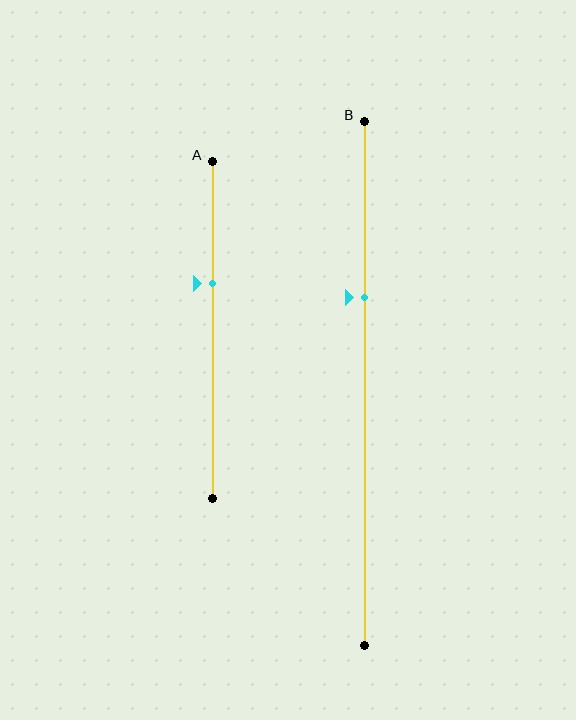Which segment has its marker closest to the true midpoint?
Segment A has its marker closest to the true midpoint.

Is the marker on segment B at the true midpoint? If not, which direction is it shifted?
No, the marker on segment B is shifted upward by about 16% of the segment length.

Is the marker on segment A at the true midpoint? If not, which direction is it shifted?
No, the marker on segment A is shifted upward by about 14% of the segment length.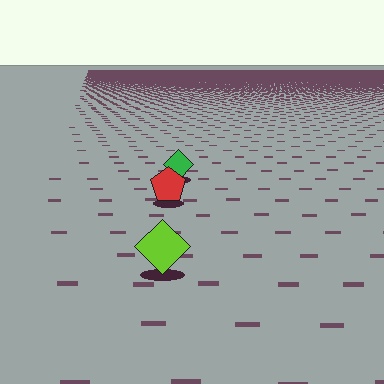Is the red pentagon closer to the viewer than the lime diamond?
No. The lime diamond is closer — you can tell from the texture gradient: the ground texture is coarser near it.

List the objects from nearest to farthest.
From nearest to farthest: the lime diamond, the red pentagon, the green diamond.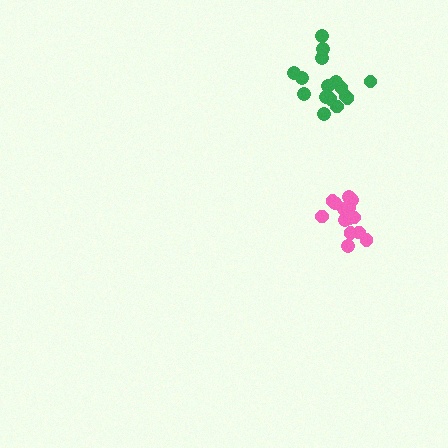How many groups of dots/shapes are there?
There are 2 groups.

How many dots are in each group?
Group 1: 16 dots, Group 2: 16 dots (32 total).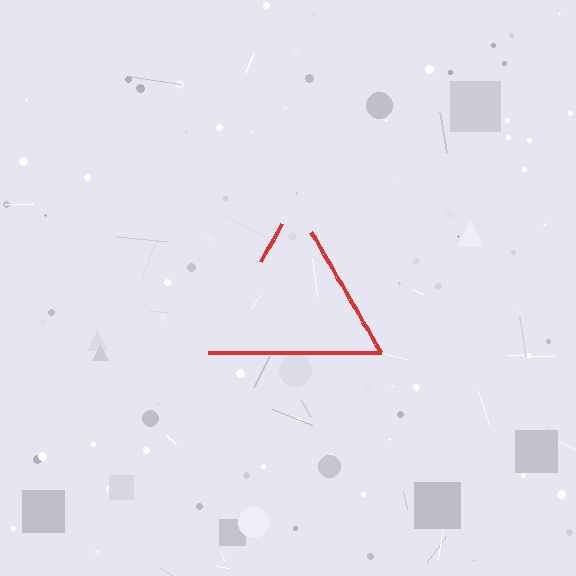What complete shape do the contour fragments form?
The contour fragments form a triangle.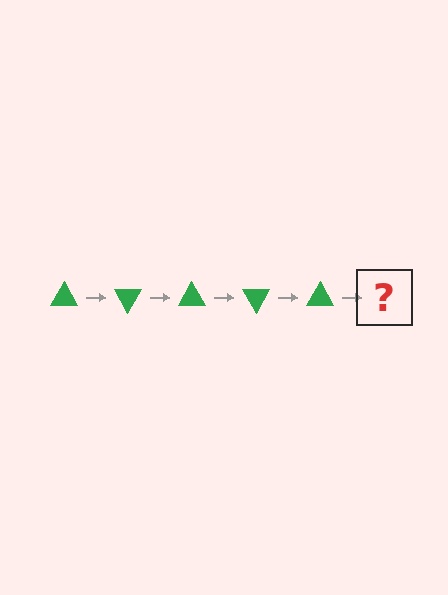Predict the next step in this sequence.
The next step is a green triangle rotated 300 degrees.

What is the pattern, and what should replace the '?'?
The pattern is that the triangle rotates 60 degrees each step. The '?' should be a green triangle rotated 300 degrees.